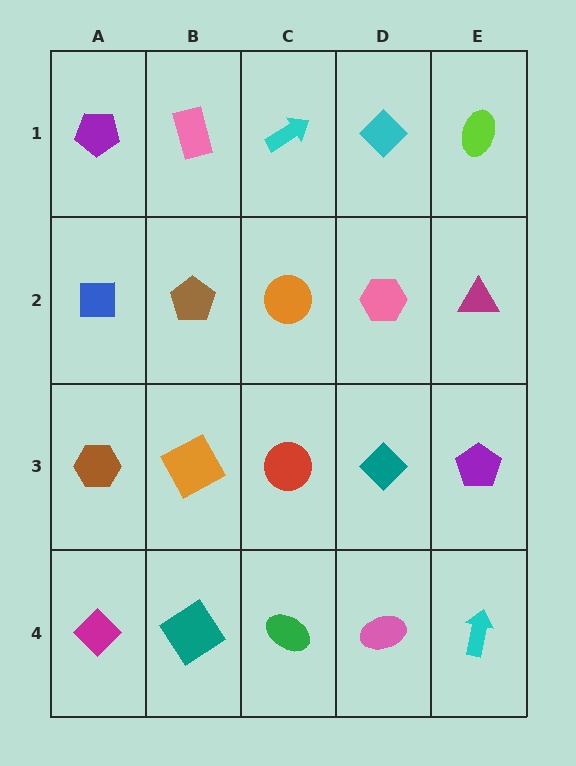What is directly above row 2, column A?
A purple pentagon.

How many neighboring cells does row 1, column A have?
2.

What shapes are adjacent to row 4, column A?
A brown hexagon (row 3, column A), a teal diamond (row 4, column B).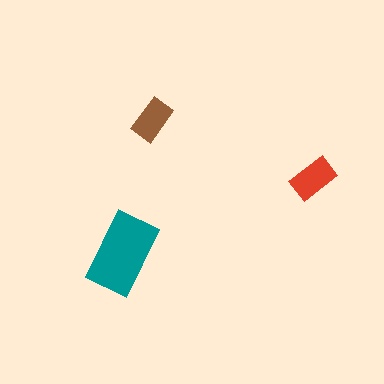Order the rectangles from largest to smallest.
the teal one, the red one, the brown one.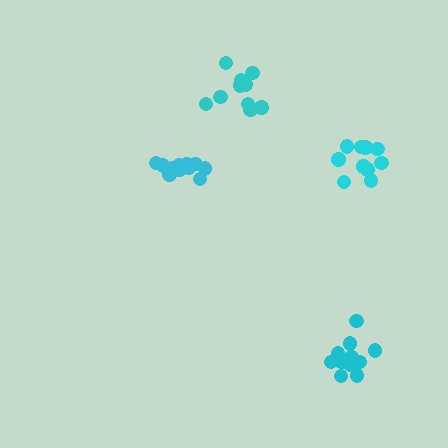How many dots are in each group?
Group 1: 11 dots, Group 2: 12 dots, Group 3: 10 dots, Group 4: 13 dots (46 total).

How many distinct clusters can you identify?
There are 4 distinct clusters.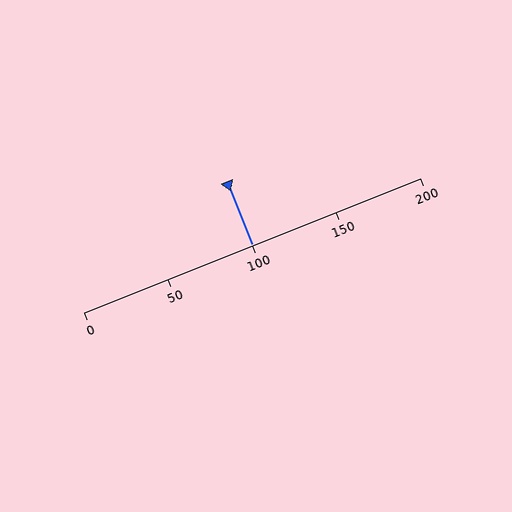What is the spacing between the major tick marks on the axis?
The major ticks are spaced 50 apart.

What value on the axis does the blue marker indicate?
The marker indicates approximately 100.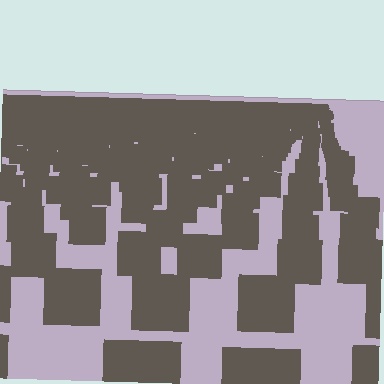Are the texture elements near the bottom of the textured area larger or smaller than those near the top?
Larger. Near the bottom, elements are closer to the viewer and appear at a bigger on-screen size.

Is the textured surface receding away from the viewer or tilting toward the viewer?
The surface is receding away from the viewer. Texture elements get smaller and denser toward the top.